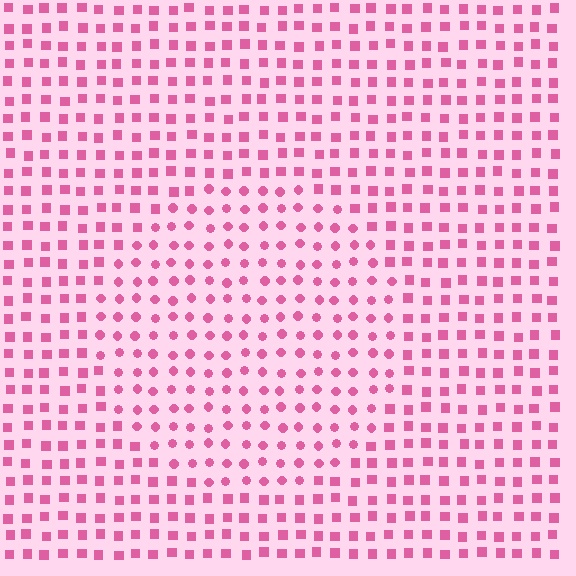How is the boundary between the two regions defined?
The boundary is defined by a change in element shape: circles inside vs. squares outside. All elements share the same color and spacing.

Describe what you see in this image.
The image is filled with small pink elements arranged in a uniform grid. A circle-shaped region contains circles, while the surrounding area contains squares. The boundary is defined purely by the change in element shape.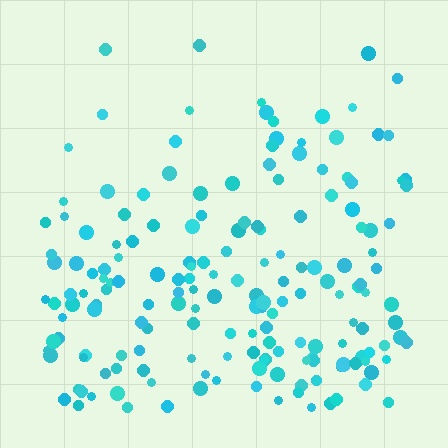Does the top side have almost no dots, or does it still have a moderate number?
Still a moderate number, just noticeably fewer than the bottom.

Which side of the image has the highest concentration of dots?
The bottom.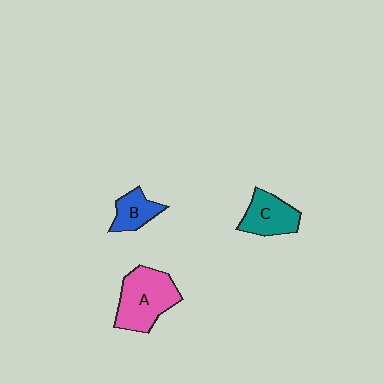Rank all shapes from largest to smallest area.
From largest to smallest: A (pink), C (teal), B (blue).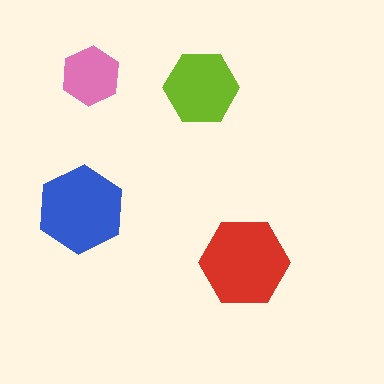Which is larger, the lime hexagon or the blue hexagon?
The blue one.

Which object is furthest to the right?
The red hexagon is rightmost.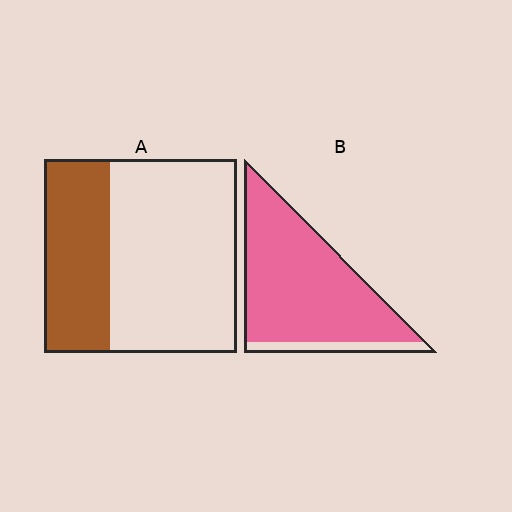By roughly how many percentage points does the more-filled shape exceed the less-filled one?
By roughly 55 percentage points (B over A).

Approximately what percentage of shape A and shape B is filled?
A is approximately 35% and B is approximately 90%.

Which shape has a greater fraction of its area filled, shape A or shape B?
Shape B.